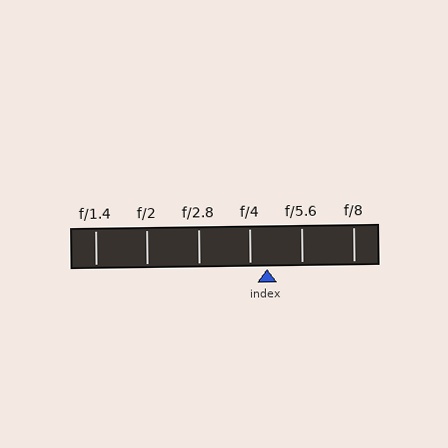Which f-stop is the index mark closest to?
The index mark is closest to f/4.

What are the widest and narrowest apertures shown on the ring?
The widest aperture shown is f/1.4 and the narrowest is f/8.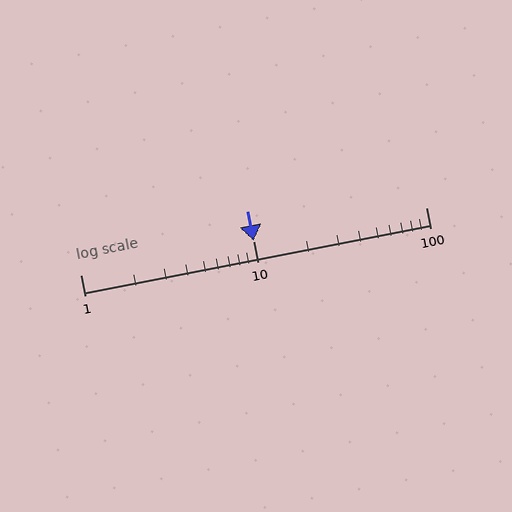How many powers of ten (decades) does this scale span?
The scale spans 2 decades, from 1 to 100.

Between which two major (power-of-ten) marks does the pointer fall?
The pointer is between 10 and 100.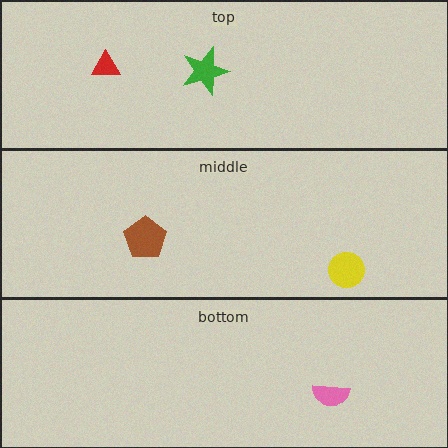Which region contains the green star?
The top region.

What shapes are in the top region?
The green star, the red triangle.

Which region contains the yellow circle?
The middle region.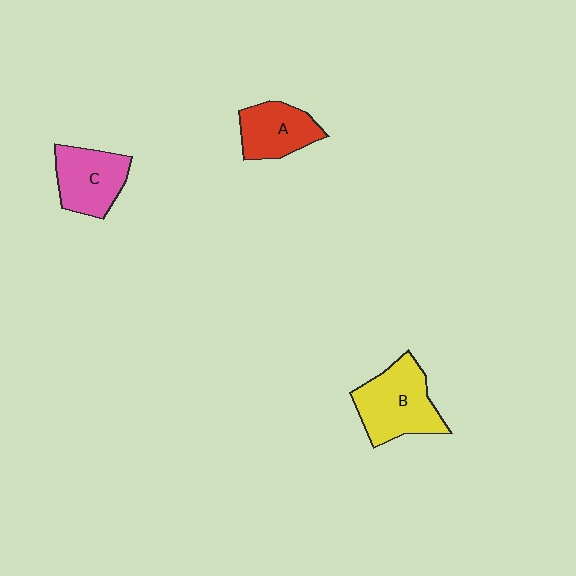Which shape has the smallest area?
Shape A (red).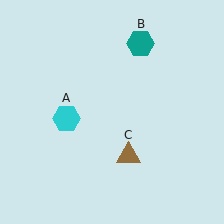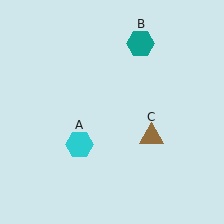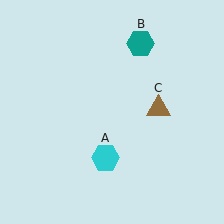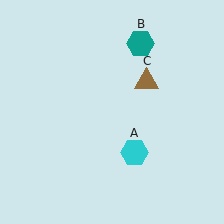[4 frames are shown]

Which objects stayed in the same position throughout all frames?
Teal hexagon (object B) remained stationary.